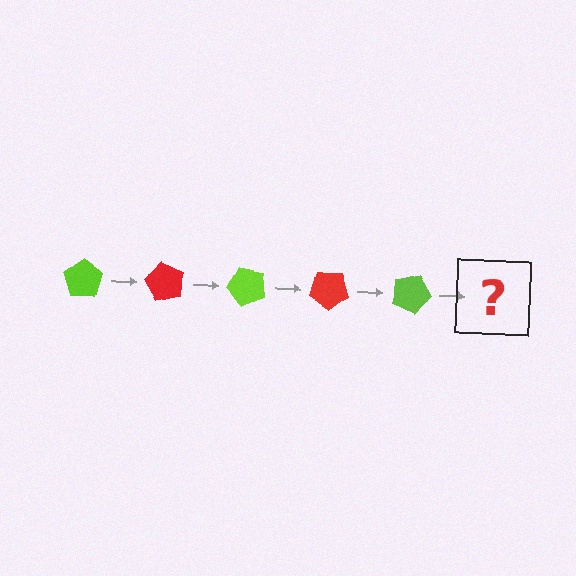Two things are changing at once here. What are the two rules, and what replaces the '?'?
The two rules are that it rotates 60 degrees each step and the color cycles through lime and red. The '?' should be a red pentagon, rotated 300 degrees from the start.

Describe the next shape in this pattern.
It should be a red pentagon, rotated 300 degrees from the start.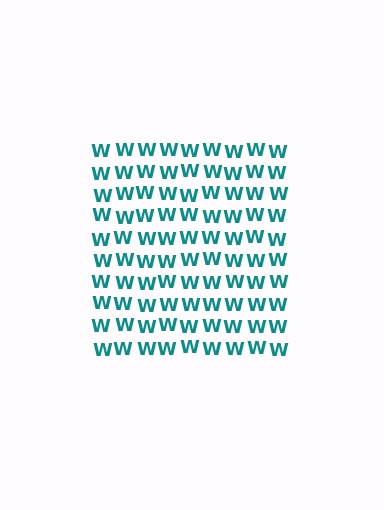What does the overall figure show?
The overall figure shows a square.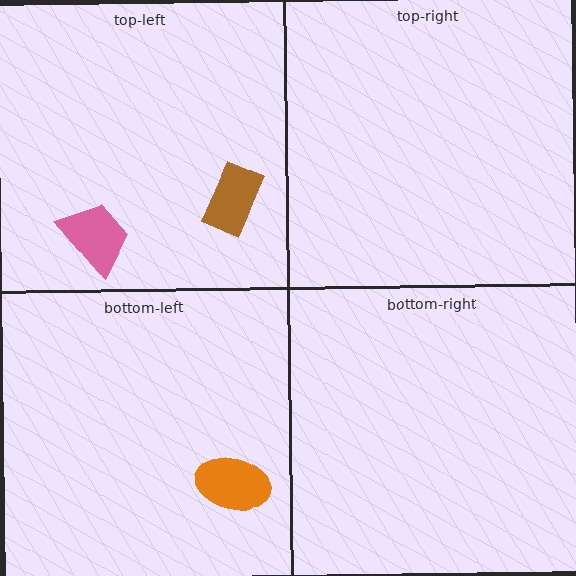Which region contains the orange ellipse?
The bottom-left region.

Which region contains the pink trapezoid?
The top-left region.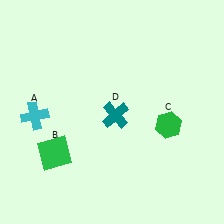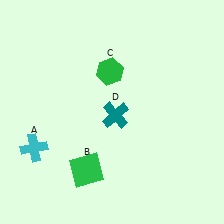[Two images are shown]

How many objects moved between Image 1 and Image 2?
3 objects moved between the two images.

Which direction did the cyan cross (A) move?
The cyan cross (A) moved down.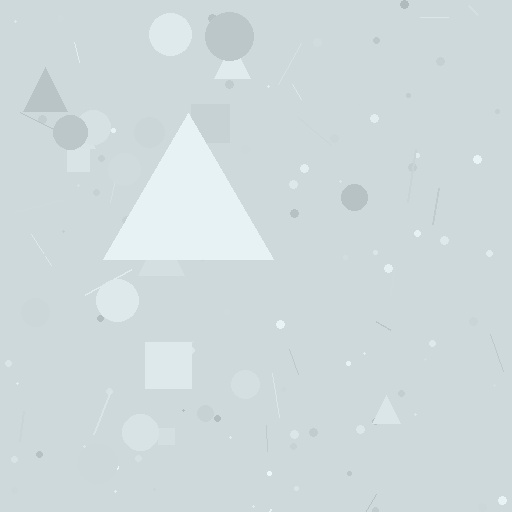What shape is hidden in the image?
A triangle is hidden in the image.